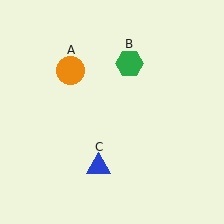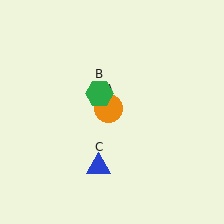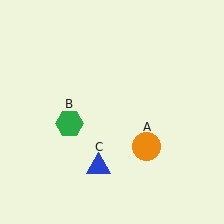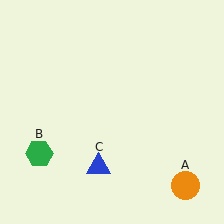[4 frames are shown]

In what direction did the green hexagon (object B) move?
The green hexagon (object B) moved down and to the left.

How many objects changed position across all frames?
2 objects changed position: orange circle (object A), green hexagon (object B).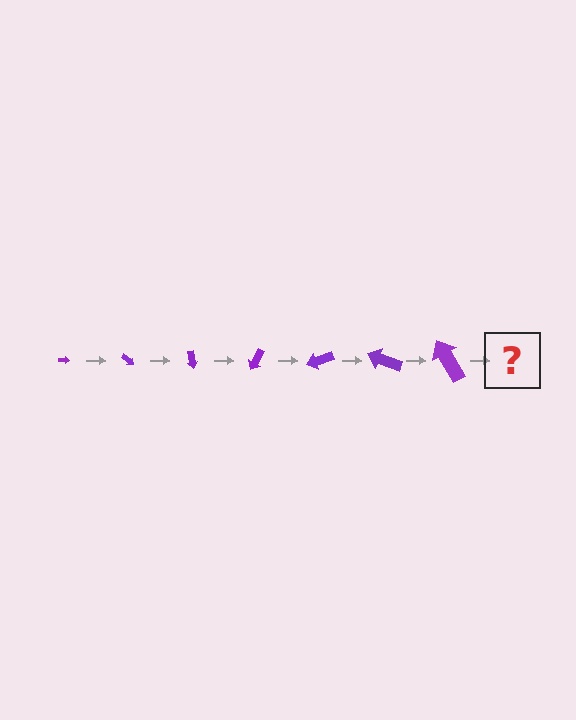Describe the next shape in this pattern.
It should be an arrow, larger than the previous one and rotated 280 degrees from the start.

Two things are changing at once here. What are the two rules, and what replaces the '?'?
The two rules are that the arrow grows larger each step and it rotates 40 degrees each step. The '?' should be an arrow, larger than the previous one and rotated 280 degrees from the start.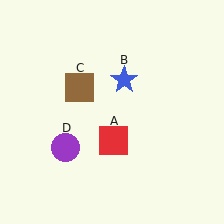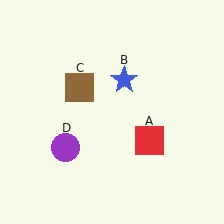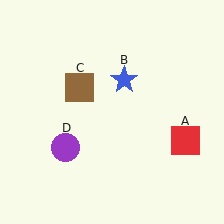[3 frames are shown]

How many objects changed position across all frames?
1 object changed position: red square (object A).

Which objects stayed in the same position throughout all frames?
Blue star (object B) and brown square (object C) and purple circle (object D) remained stationary.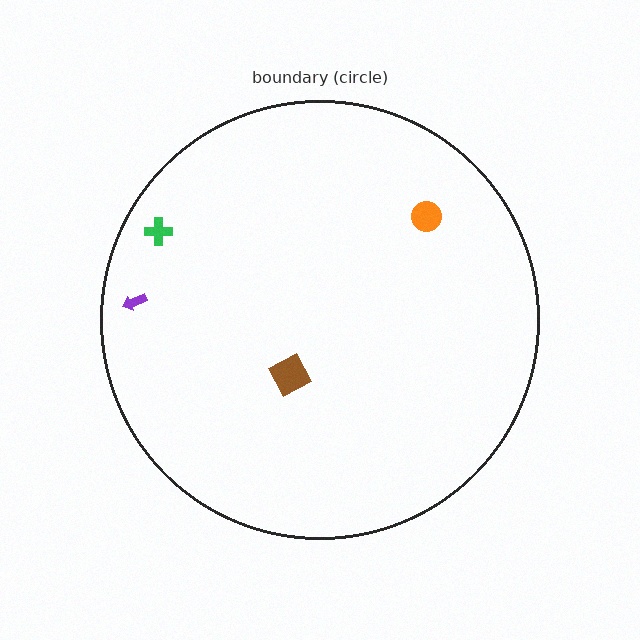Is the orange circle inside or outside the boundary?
Inside.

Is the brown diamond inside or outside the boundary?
Inside.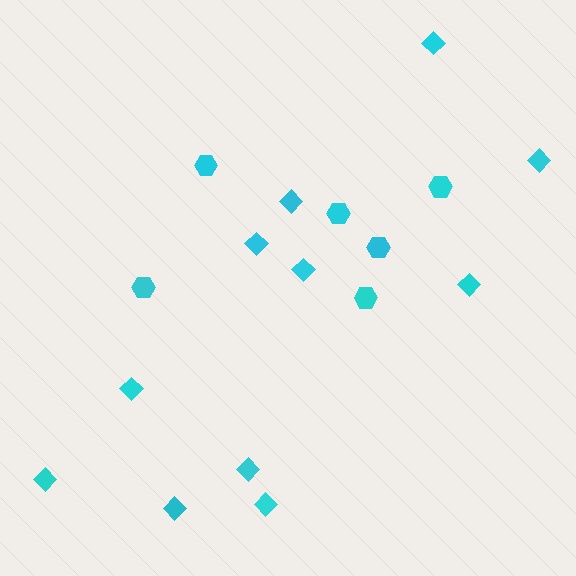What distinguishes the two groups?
There are 2 groups: one group of hexagons (6) and one group of diamonds (11).